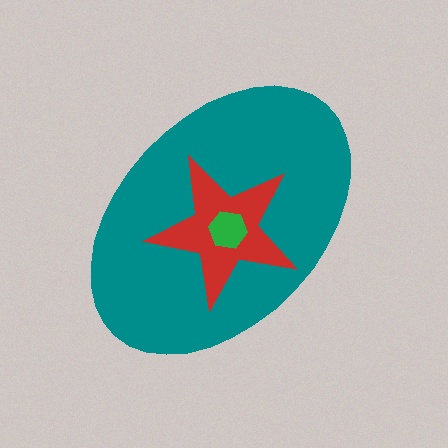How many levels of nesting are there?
3.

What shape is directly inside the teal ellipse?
The red star.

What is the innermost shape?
The green hexagon.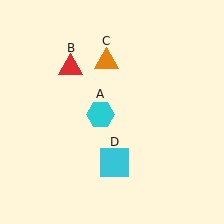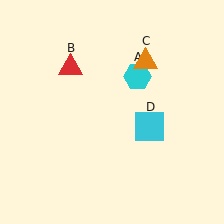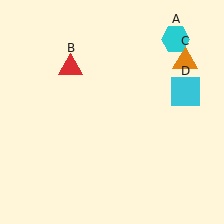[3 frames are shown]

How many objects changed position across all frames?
3 objects changed position: cyan hexagon (object A), orange triangle (object C), cyan square (object D).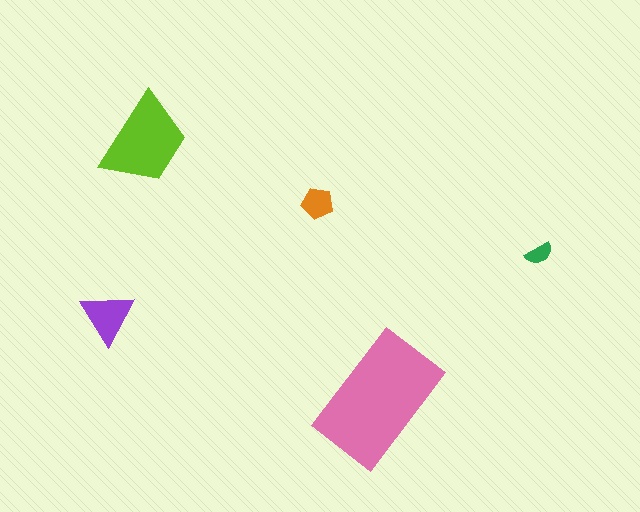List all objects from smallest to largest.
The green semicircle, the orange pentagon, the purple triangle, the lime trapezoid, the pink rectangle.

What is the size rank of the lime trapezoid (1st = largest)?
2nd.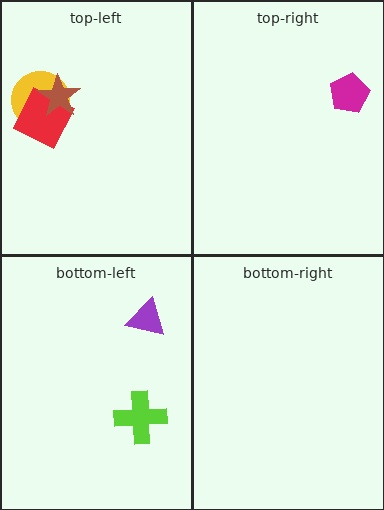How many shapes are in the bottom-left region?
2.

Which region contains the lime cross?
The bottom-left region.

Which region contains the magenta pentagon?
The top-right region.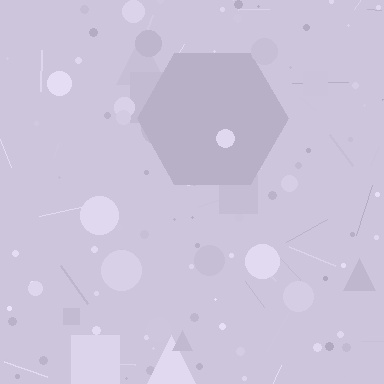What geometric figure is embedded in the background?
A hexagon is embedded in the background.